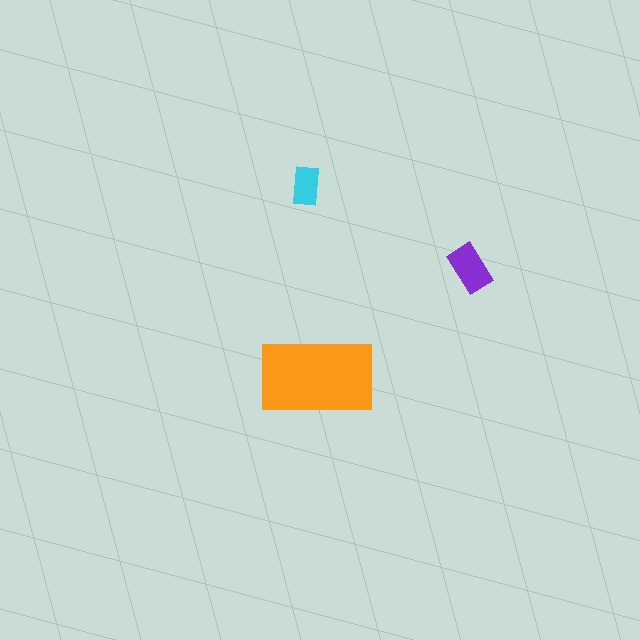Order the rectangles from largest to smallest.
the orange one, the purple one, the cyan one.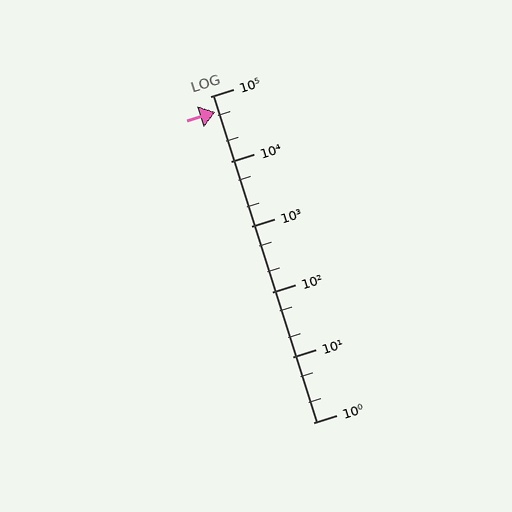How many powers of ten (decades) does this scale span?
The scale spans 5 decades, from 1 to 100000.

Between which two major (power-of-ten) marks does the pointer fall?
The pointer is between 10000 and 100000.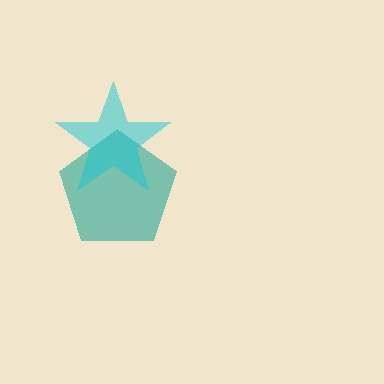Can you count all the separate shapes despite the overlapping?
Yes, there are 2 separate shapes.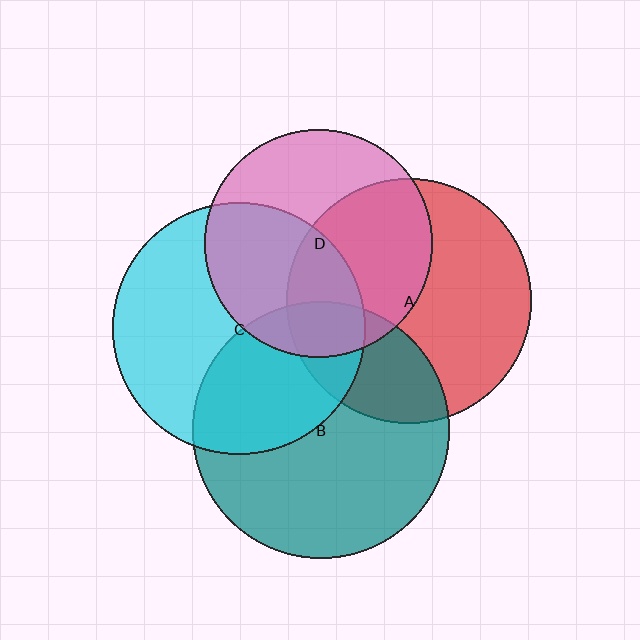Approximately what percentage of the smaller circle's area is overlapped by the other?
Approximately 15%.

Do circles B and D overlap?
Yes.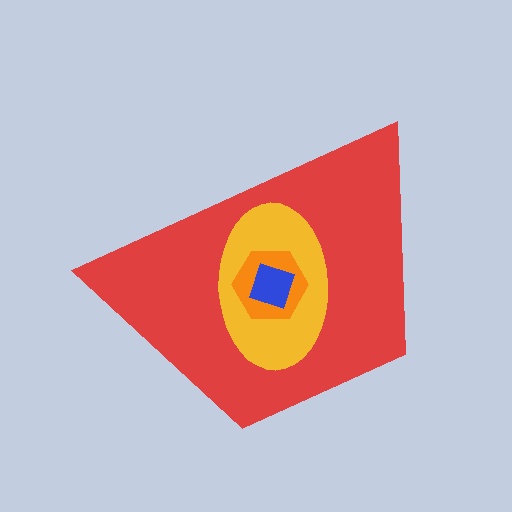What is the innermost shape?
The blue square.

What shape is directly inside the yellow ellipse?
The orange hexagon.